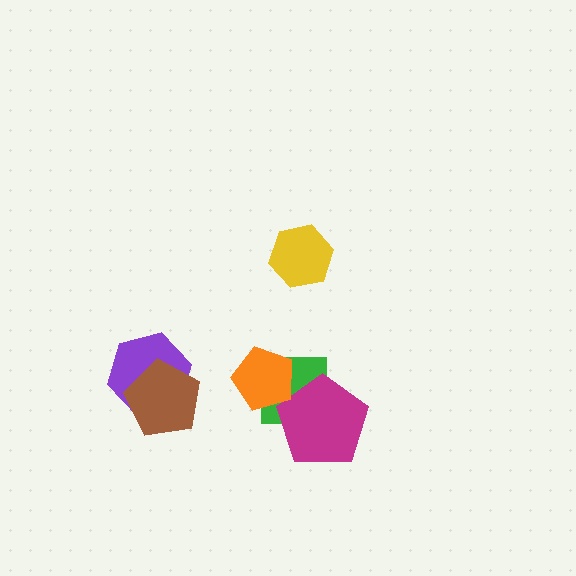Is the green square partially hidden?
Yes, it is partially covered by another shape.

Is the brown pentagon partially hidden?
No, no other shape covers it.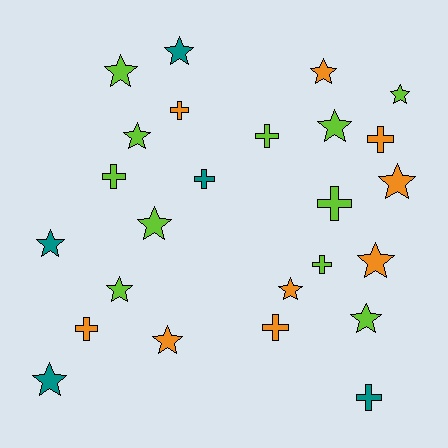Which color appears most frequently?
Lime, with 11 objects.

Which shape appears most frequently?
Star, with 15 objects.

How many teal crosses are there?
There are 2 teal crosses.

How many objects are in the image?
There are 25 objects.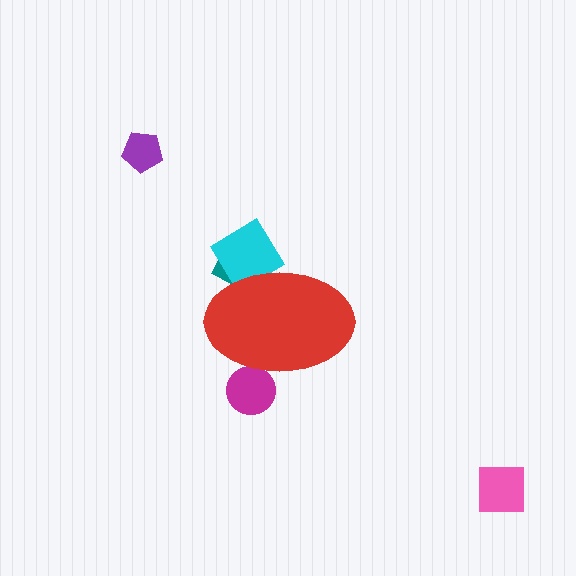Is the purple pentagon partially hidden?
No, the purple pentagon is fully visible.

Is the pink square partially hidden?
No, the pink square is fully visible.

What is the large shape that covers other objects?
A red ellipse.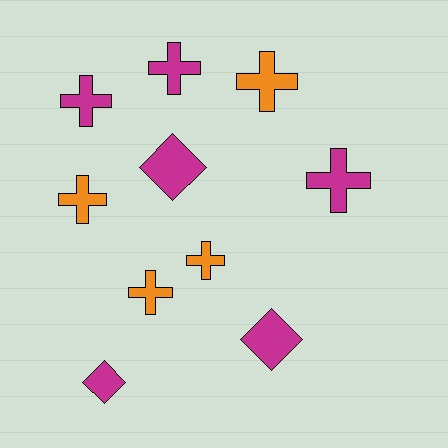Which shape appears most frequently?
Cross, with 7 objects.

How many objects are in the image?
There are 10 objects.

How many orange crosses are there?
There are 4 orange crosses.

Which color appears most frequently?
Magenta, with 6 objects.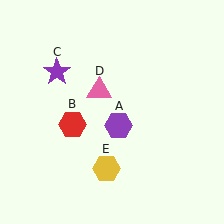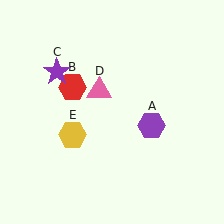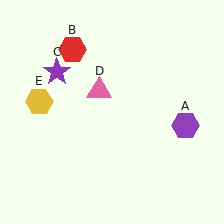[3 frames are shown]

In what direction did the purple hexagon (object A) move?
The purple hexagon (object A) moved right.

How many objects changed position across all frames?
3 objects changed position: purple hexagon (object A), red hexagon (object B), yellow hexagon (object E).